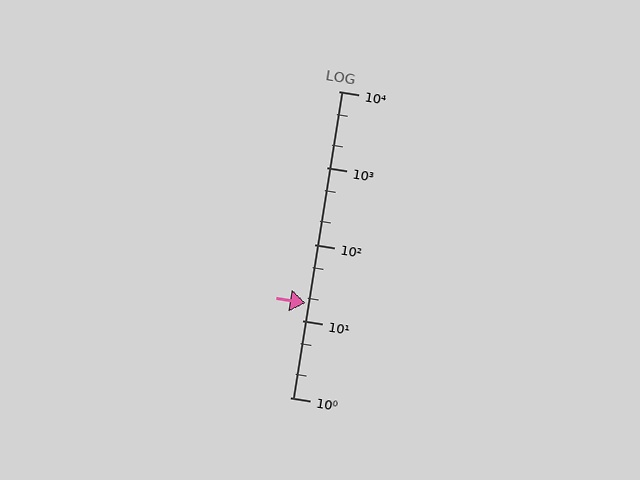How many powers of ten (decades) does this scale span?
The scale spans 4 decades, from 1 to 10000.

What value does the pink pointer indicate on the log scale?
The pointer indicates approximately 17.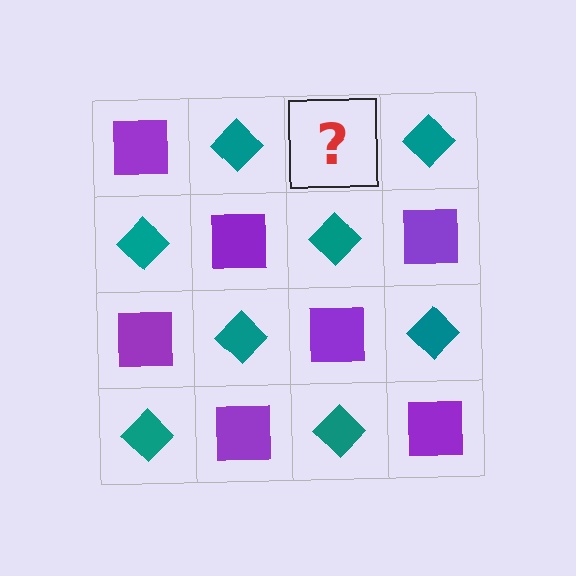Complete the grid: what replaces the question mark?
The question mark should be replaced with a purple square.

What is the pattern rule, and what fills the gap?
The rule is that it alternates purple square and teal diamond in a checkerboard pattern. The gap should be filled with a purple square.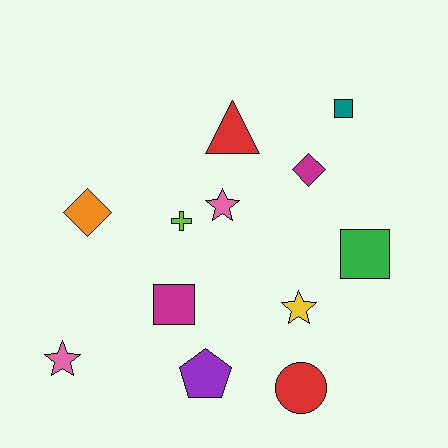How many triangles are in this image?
There is 1 triangle.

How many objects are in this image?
There are 12 objects.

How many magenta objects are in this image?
There are 2 magenta objects.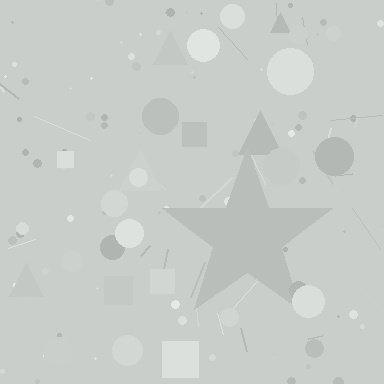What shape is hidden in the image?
A star is hidden in the image.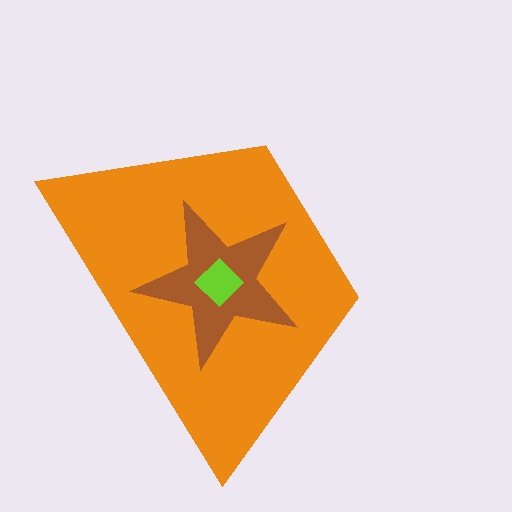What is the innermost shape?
The lime diamond.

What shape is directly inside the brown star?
The lime diamond.